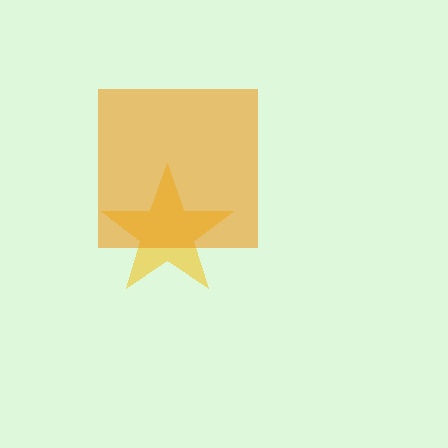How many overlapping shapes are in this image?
There are 2 overlapping shapes in the image.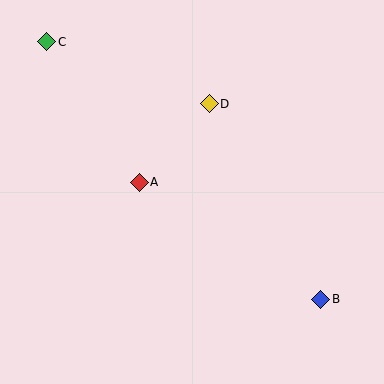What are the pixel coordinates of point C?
Point C is at (47, 42).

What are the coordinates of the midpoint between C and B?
The midpoint between C and B is at (184, 170).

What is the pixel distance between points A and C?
The distance between A and C is 168 pixels.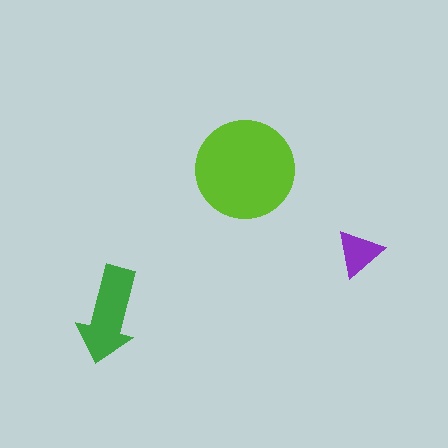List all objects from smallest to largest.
The purple triangle, the green arrow, the lime circle.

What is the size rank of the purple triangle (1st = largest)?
3rd.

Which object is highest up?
The lime circle is topmost.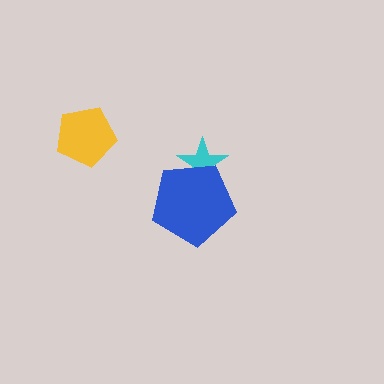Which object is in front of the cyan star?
The blue pentagon is in front of the cyan star.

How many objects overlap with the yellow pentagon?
0 objects overlap with the yellow pentagon.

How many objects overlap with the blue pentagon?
1 object overlaps with the blue pentagon.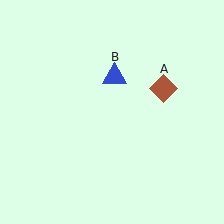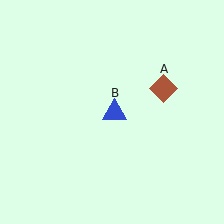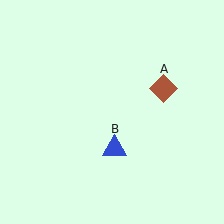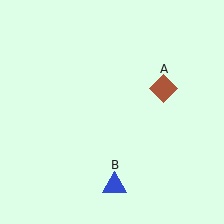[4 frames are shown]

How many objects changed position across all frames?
1 object changed position: blue triangle (object B).